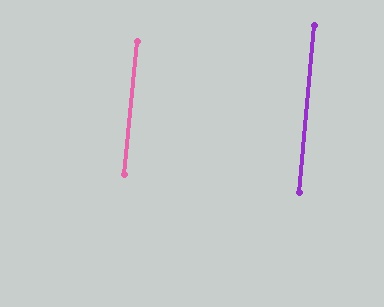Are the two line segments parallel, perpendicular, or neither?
Parallel — their directions differ by only 0.8°.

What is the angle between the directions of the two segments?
Approximately 1 degree.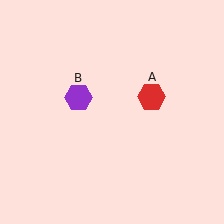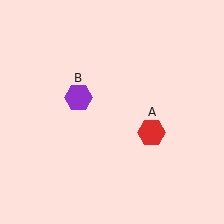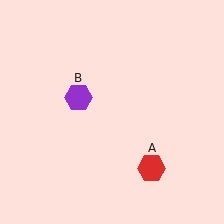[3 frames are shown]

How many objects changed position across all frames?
1 object changed position: red hexagon (object A).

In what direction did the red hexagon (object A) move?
The red hexagon (object A) moved down.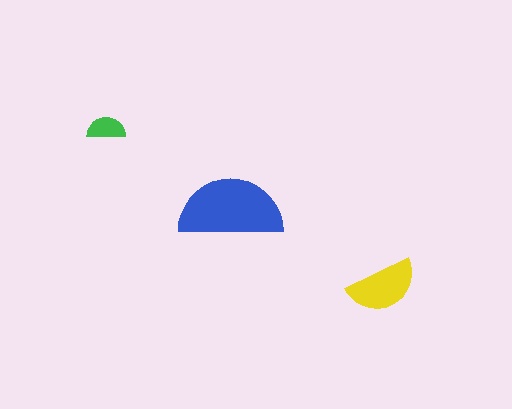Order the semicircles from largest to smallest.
the blue one, the yellow one, the green one.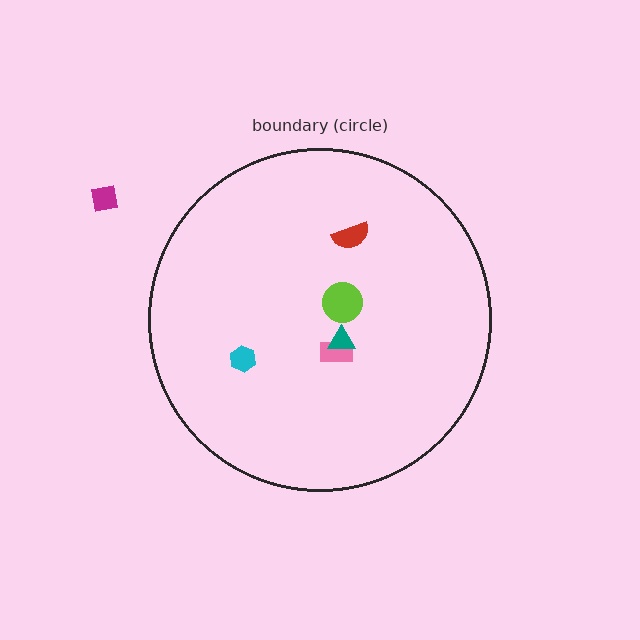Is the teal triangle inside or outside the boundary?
Inside.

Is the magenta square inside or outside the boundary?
Outside.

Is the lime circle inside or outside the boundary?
Inside.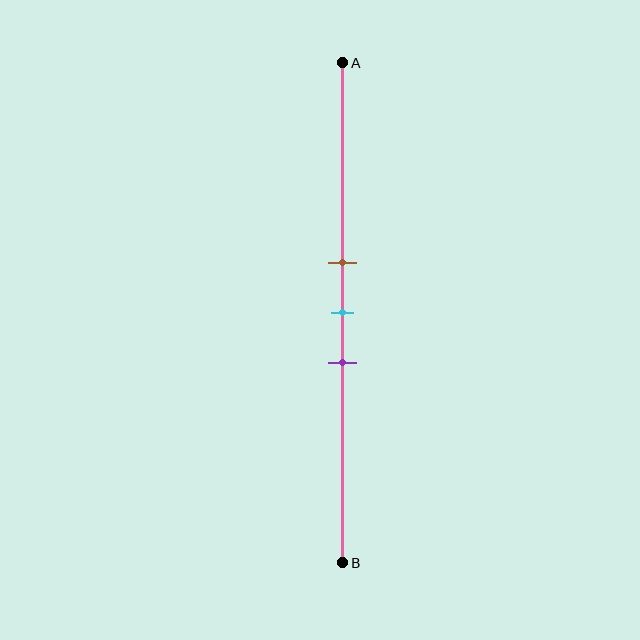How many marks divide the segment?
There are 3 marks dividing the segment.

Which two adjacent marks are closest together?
The brown and cyan marks are the closest adjacent pair.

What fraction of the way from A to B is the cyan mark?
The cyan mark is approximately 50% (0.5) of the way from A to B.